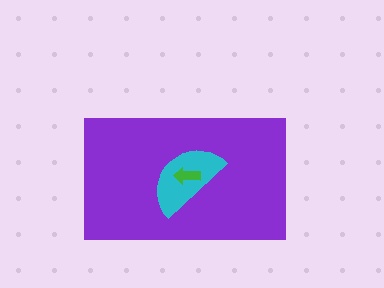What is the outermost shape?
The purple rectangle.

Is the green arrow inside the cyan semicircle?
Yes.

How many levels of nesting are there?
3.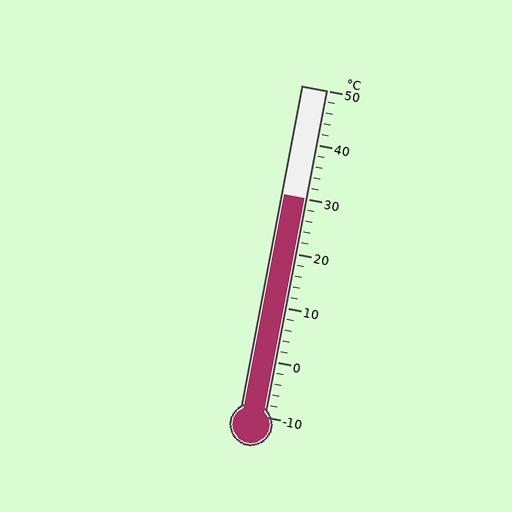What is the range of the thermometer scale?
The thermometer scale ranges from -10°C to 50°C.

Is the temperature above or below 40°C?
The temperature is below 40°C.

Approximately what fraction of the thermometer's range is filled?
The thermometer is filled to approximately 65% of its range.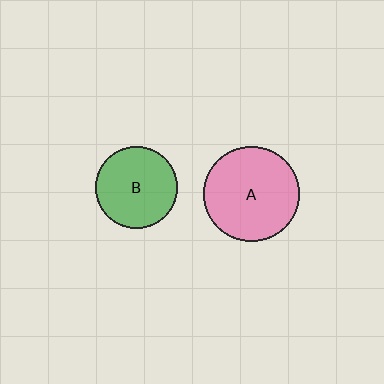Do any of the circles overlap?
No, none of the circles overlap.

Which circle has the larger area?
Circle A (pink).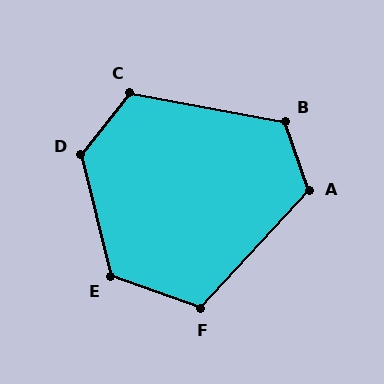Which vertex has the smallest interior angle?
F, at approximately 113 degrees.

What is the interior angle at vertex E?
Approximately 123 degrees (obtuse).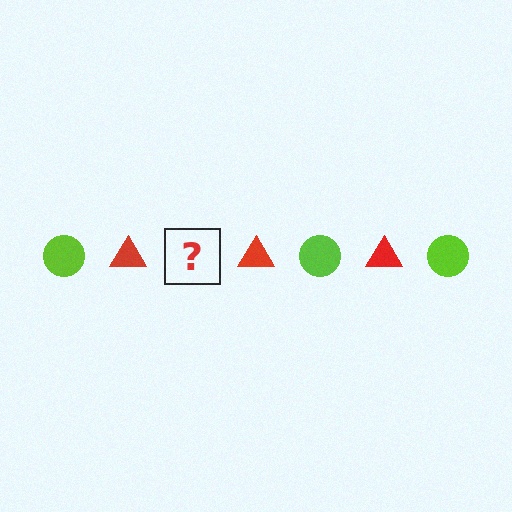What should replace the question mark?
The question mark should be replaced with a lime circle.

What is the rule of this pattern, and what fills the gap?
The rule is that the pattern alternates between lime circle and red triangle. The gap should be filled with a lime circle.